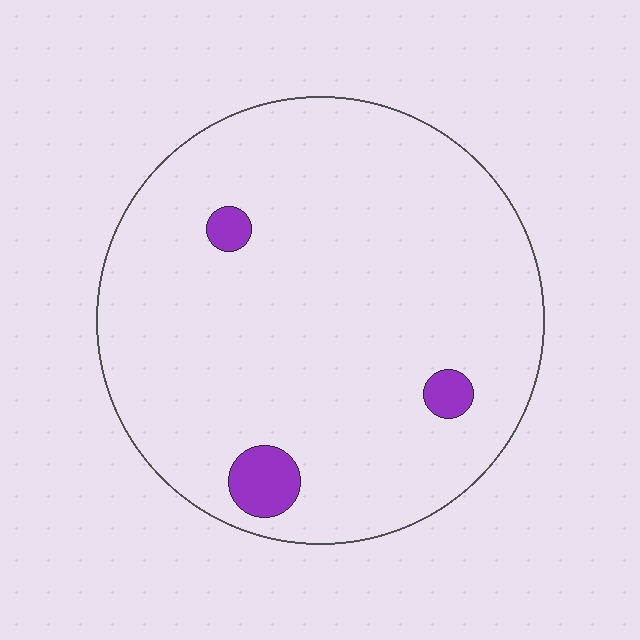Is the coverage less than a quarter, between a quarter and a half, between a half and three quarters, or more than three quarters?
Less than a quarter.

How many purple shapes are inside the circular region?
3.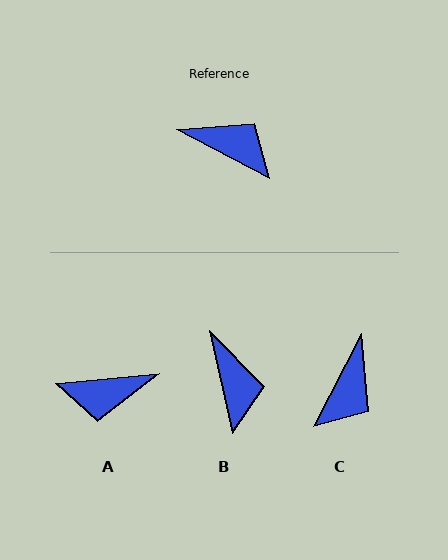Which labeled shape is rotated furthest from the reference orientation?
A, about 147 degrees away.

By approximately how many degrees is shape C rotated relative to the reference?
Approximately 89 degrees clockwise.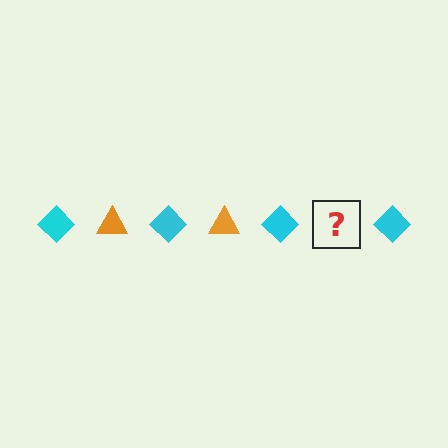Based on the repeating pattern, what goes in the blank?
The blank should be an orange triangle.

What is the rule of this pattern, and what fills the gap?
The rule is that the pattern alternates between cyan diamond and orange triangle. The gap should be filled with an orange triangle.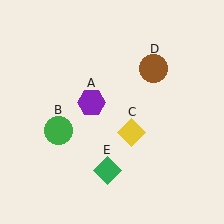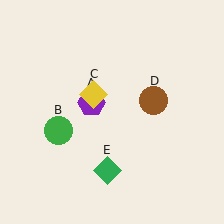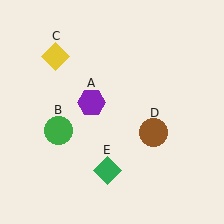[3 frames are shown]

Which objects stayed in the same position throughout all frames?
Purple hexagon (object A) and green circle (object B) and green diamond (object E) remained stationary.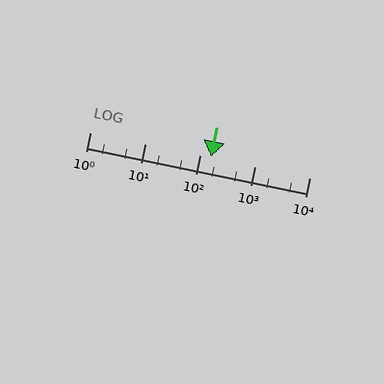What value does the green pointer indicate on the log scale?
The pointer indicates approximately 160.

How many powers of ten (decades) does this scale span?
The scale spans 4 decades, from 1 to 10000.